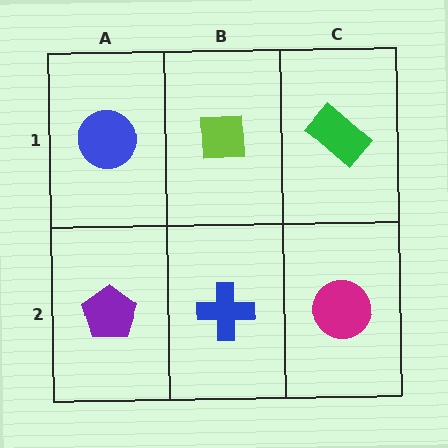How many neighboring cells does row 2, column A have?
2.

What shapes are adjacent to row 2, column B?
A lime square (row 1, column B), a purple pentagon (row 2, column A), a magenta circle (row 2, column C).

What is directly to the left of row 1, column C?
A lime square.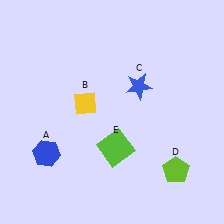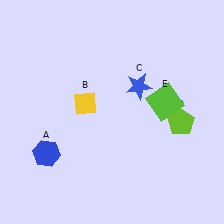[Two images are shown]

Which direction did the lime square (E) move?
The lime square (E) moved right.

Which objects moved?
The objects that moved are: the lime pentagon (D), the lime square (E).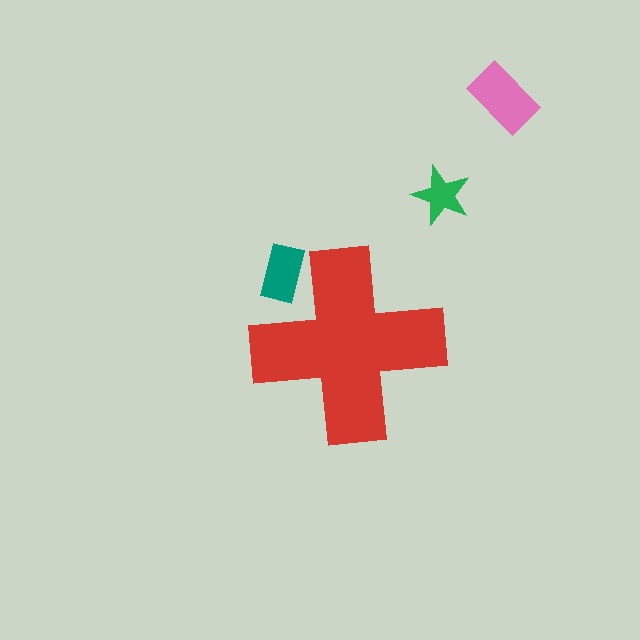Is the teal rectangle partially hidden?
Yes, the teal rectangle is partially hidden behind the red cross.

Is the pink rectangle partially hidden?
No, the pink rectangle is fully visible.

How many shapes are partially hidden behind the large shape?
1 shape is partially hidden.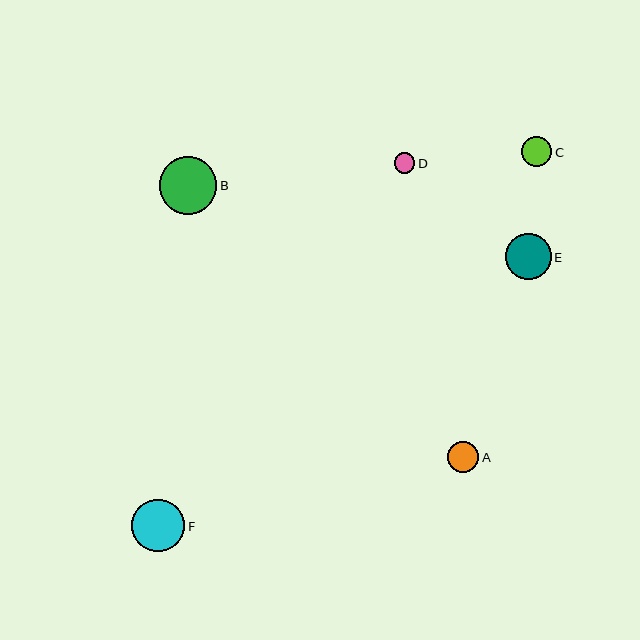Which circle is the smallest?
Circle D is the smallest with a size of approximately 20 pixels.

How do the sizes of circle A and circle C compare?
Circle A and circle C are approximately the same size.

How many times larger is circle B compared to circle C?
Circle B is approximately 1.9 times the size of circle C.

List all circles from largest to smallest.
From largest to smallest: B, F, E, A, C, D.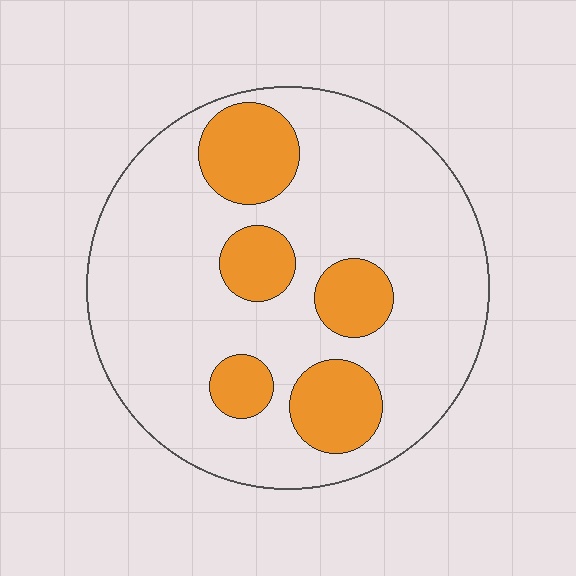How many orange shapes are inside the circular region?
5.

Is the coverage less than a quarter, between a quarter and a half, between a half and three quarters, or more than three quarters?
Less than a quarter.